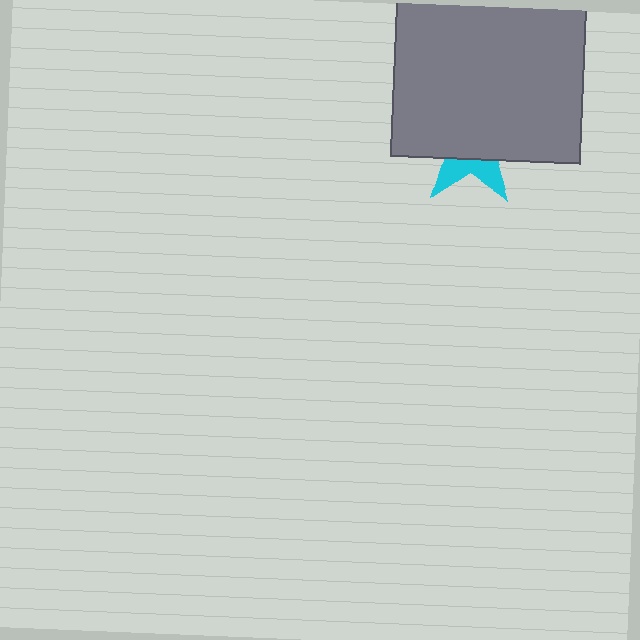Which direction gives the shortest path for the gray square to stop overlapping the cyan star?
Moving up gives the shortest separation.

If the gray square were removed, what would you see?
You would see the complete cyan star.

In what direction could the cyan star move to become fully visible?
The cyan star could move down. That would shift it out from behind the gray square entirely.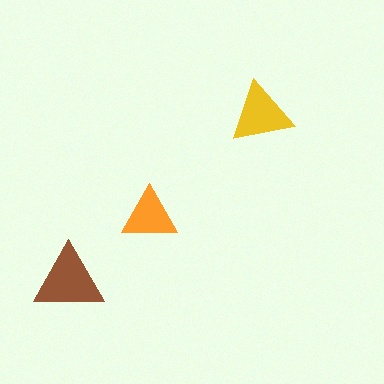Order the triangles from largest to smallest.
the brown one, the yellow one, the orange one.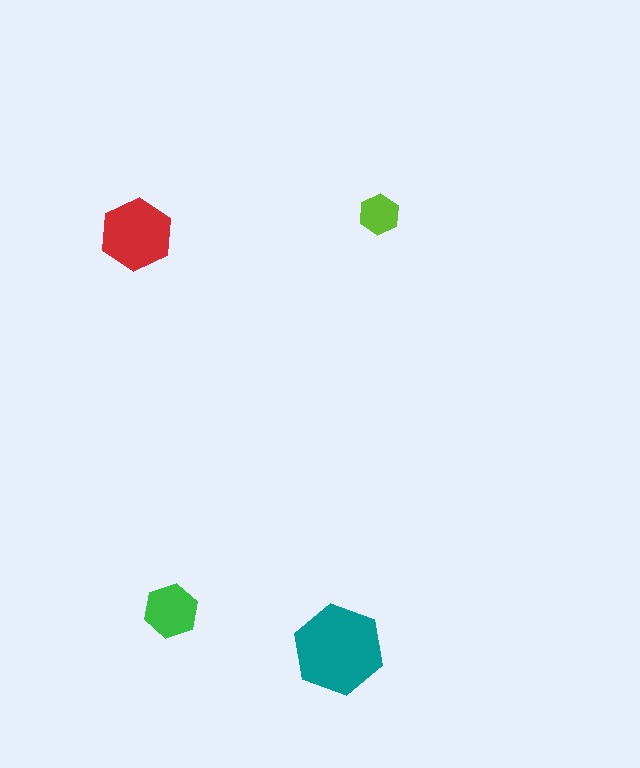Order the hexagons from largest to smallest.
the teal one, the red one, the green one, the lime one.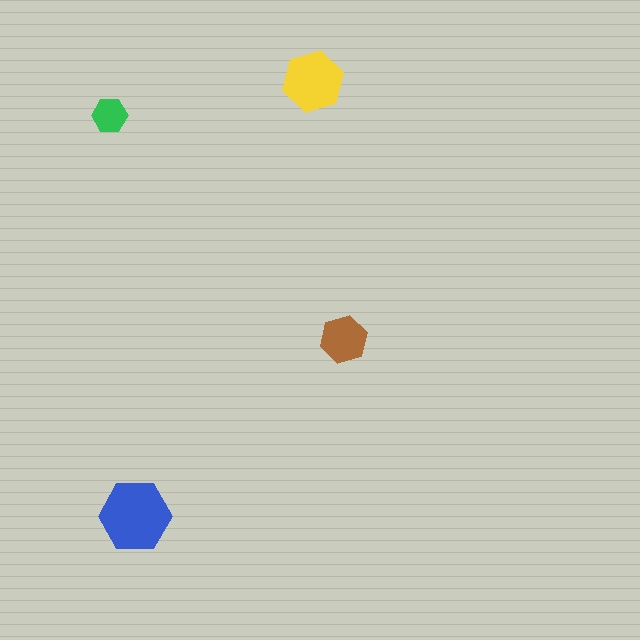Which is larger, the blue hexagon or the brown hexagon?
The blue one.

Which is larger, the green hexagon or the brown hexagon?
The brown one.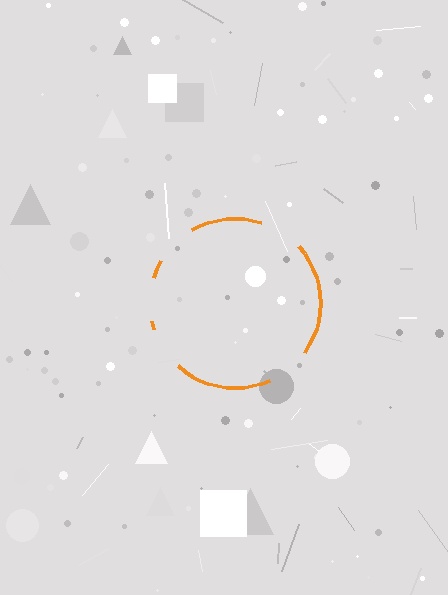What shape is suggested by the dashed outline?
The dashed outline suggests a circle.